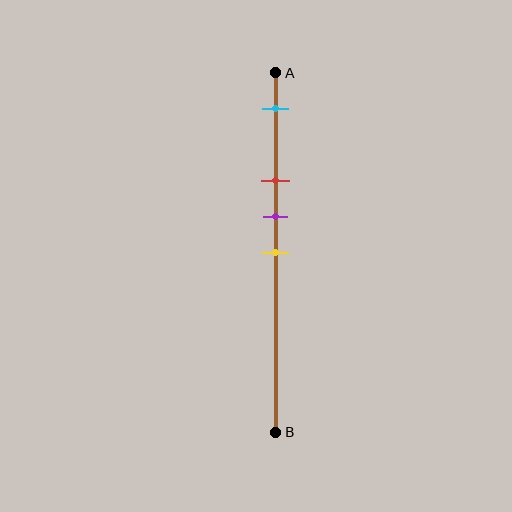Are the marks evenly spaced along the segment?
No, the marks are not evenly spaced.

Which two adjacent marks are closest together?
The purple and yellow marks are the closest adjacent pair.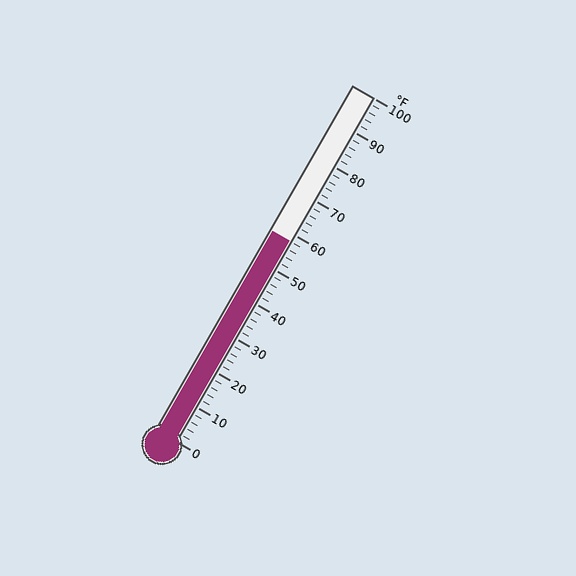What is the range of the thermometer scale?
The thermometer scale ranges from 0°F to 100°F.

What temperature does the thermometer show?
The thermometer shows approximately 58°F.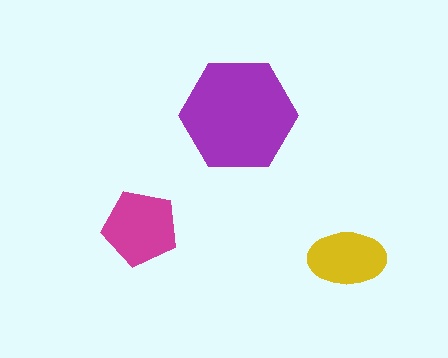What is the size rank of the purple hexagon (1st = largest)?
1st.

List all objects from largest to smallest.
The purple hexagon, the magenta pentagon, the yellow ellipse.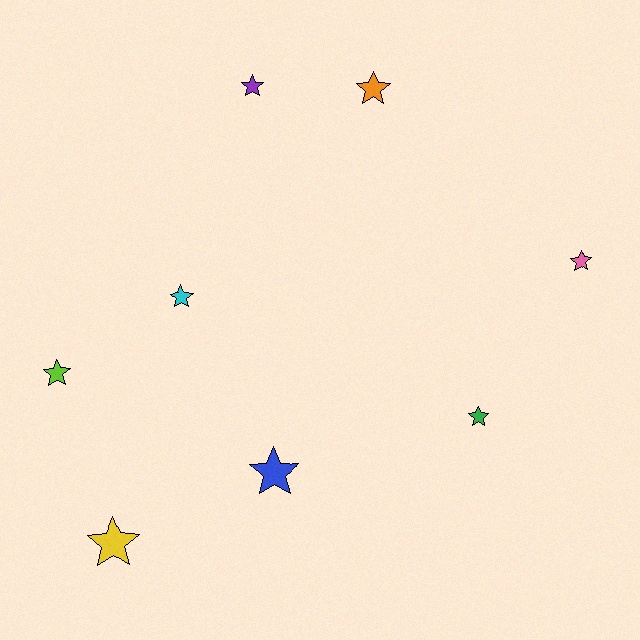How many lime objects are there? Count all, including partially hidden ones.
There is 1 lime object.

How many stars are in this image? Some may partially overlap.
There are 8 stars.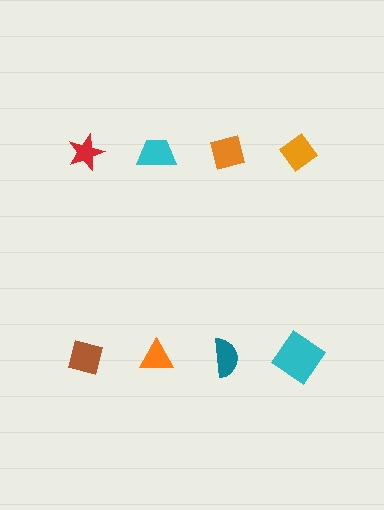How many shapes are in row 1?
4 shapes.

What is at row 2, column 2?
An orange triangle.